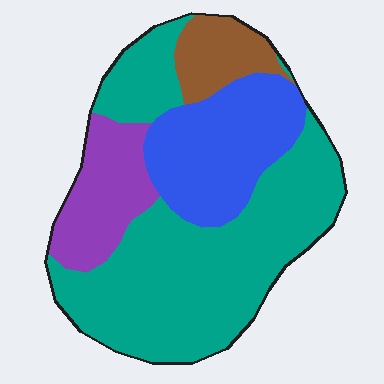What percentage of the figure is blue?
Blue covers around 20% of the figure.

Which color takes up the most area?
Teal, at roughly 55%.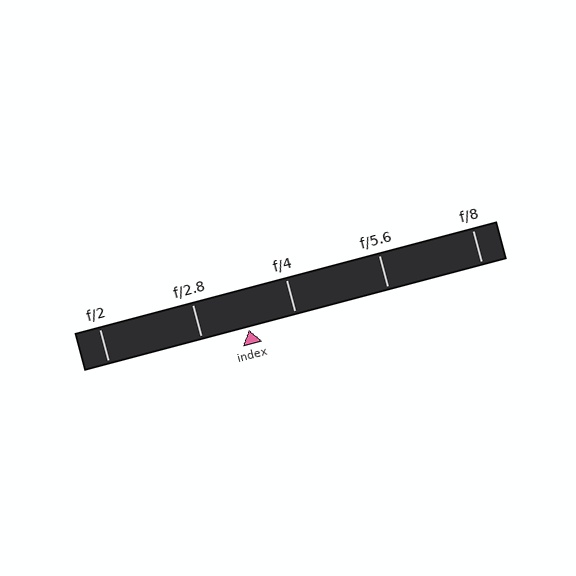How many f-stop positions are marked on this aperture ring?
There are 5 f-stop positions marked.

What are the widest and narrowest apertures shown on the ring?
The widest aperture shown is f/2 and the narrowest is f/8.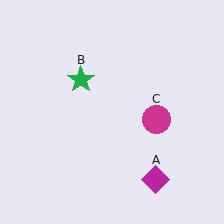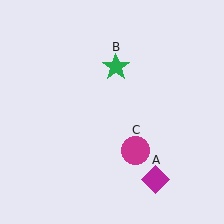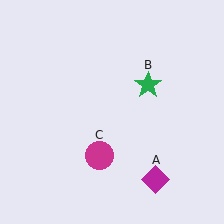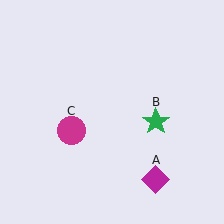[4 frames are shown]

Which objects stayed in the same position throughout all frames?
Magenta diamond (object A) remained stationary.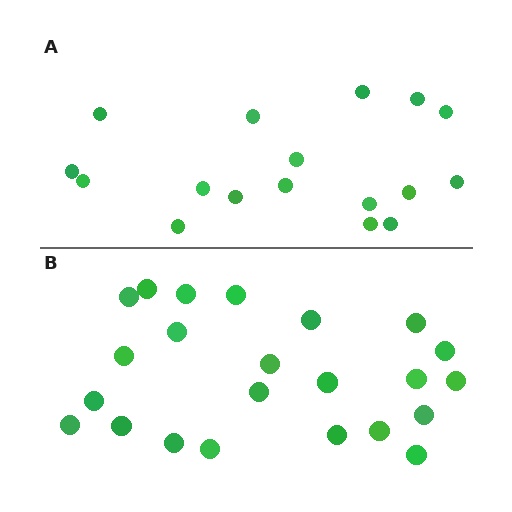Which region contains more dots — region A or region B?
Region B (the bottom region) has more dots.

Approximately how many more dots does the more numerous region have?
Region B has about 6 more dots than region A.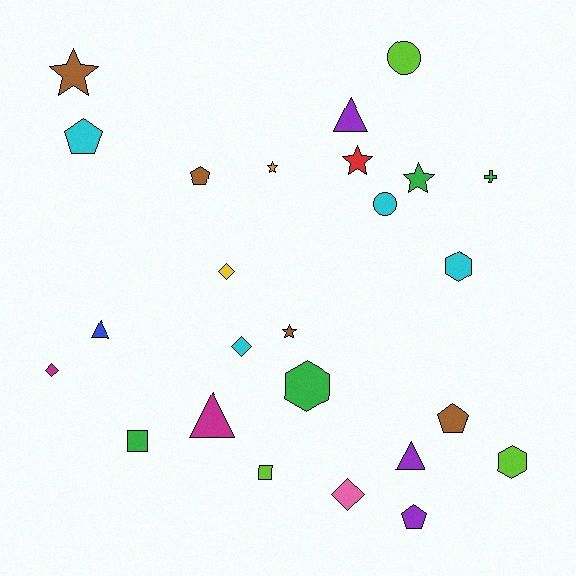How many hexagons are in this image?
There are 3 hexagons.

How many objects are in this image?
There are 25 objects.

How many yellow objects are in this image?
There is 1 yellow object.